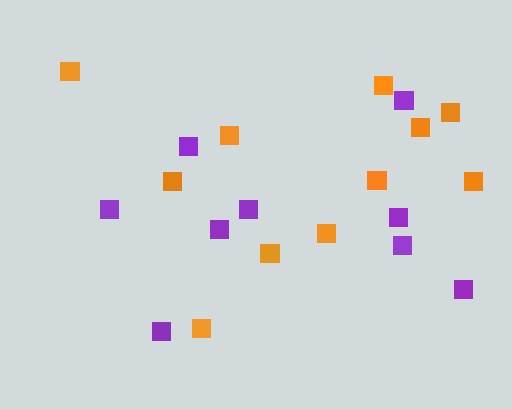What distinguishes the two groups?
There are 2 groups: one group of purple squares (9) and one group of orange squares (11).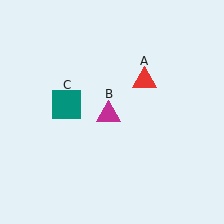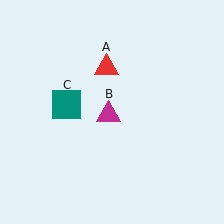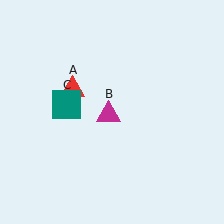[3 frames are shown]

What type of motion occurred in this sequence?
The red triangle (object A) rotated counterclockwise around the center of the scene.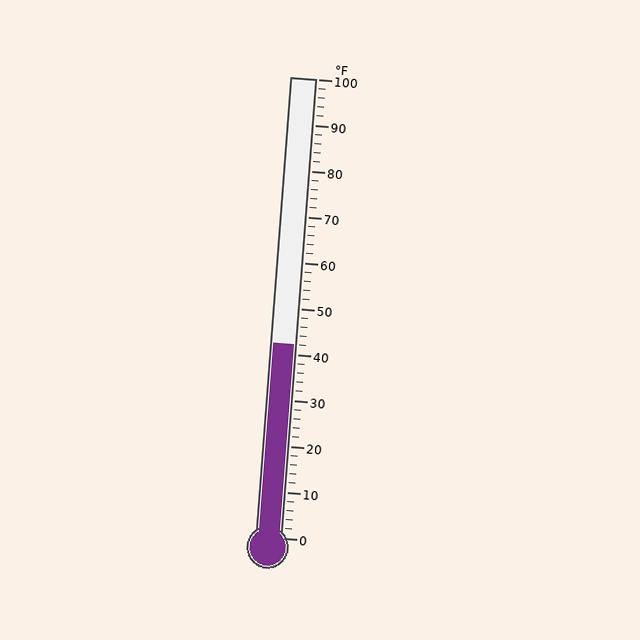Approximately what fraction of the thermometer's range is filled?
The thermometer is filled to approximately 40% of its range.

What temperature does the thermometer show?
The thermometer shows approximately 42°F.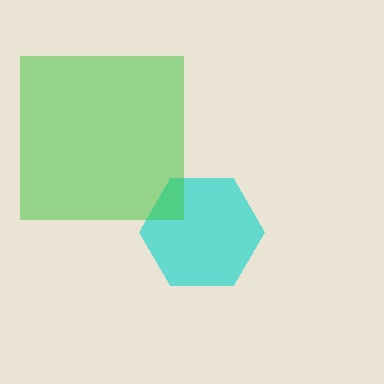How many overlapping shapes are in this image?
There are 2 overlapping shapes in the image.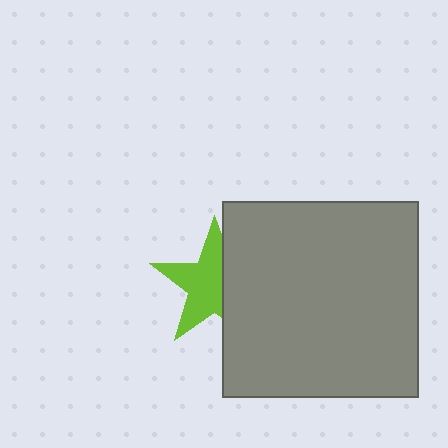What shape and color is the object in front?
The object in front is a gray square.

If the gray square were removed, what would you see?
You would see the complete lime star.